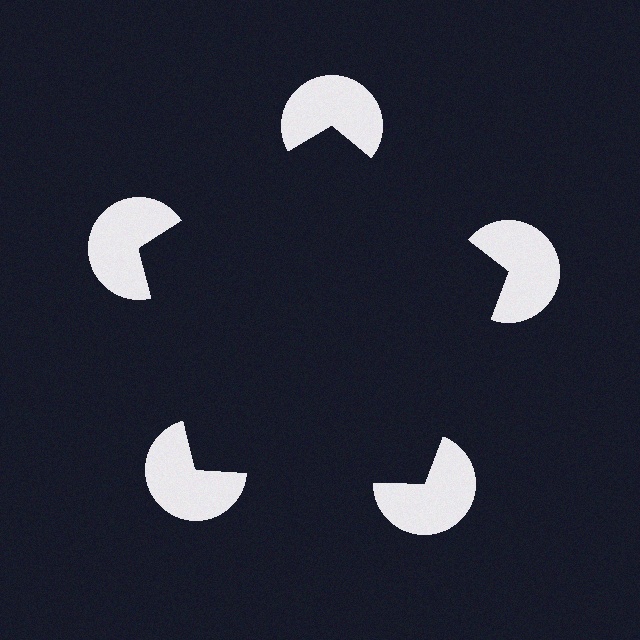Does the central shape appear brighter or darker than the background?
It typically appears slightly darker than the background, even though no actual brightness change is drawn.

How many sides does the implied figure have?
5 sides.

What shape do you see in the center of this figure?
An illusory pentagon — its edges are inferred from the aligned wedge cuts in the pac-man discs, not physically drawn.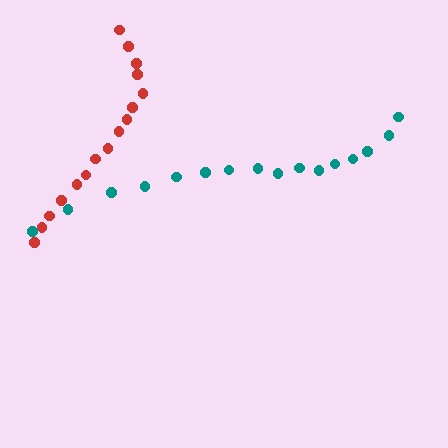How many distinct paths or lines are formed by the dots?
There are 2 distinct paths.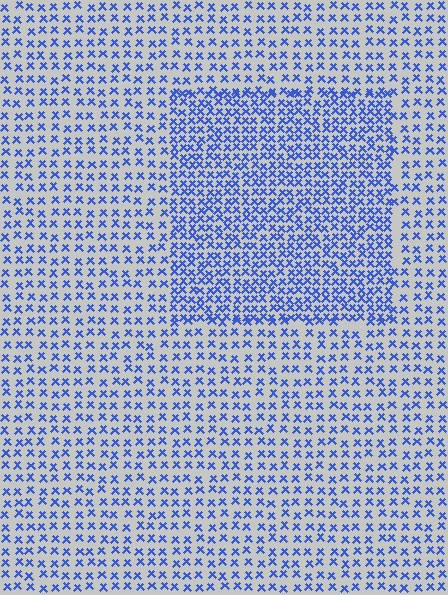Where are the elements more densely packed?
The elements are more densely packed inside the rectangle boundary.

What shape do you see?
I see a rectangle.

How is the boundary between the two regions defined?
The boundary is defined by a change in element density (approximately 1.8x ratio). All elements are the same color, size, and shape.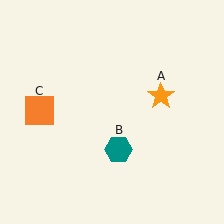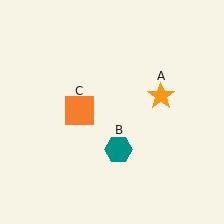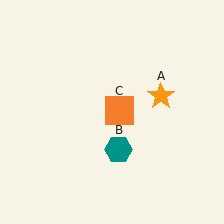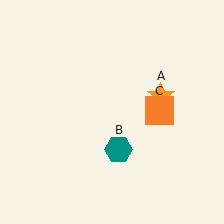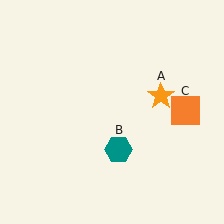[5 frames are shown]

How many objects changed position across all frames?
1 object changed position: orange square (object C).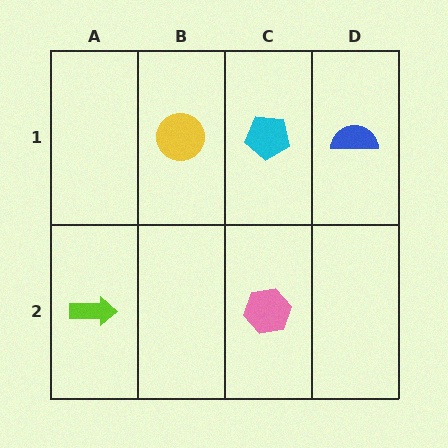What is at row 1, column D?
A blue semicircle.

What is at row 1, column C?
A cyan pentagon.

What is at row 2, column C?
A pink hexagon.